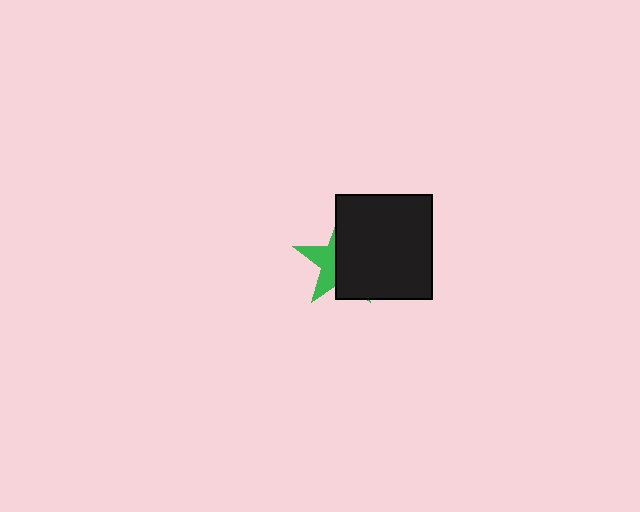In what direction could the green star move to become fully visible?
The green star could move left. That would shift it out from behind the black rectangle entirely.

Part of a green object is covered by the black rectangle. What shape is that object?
It is a star.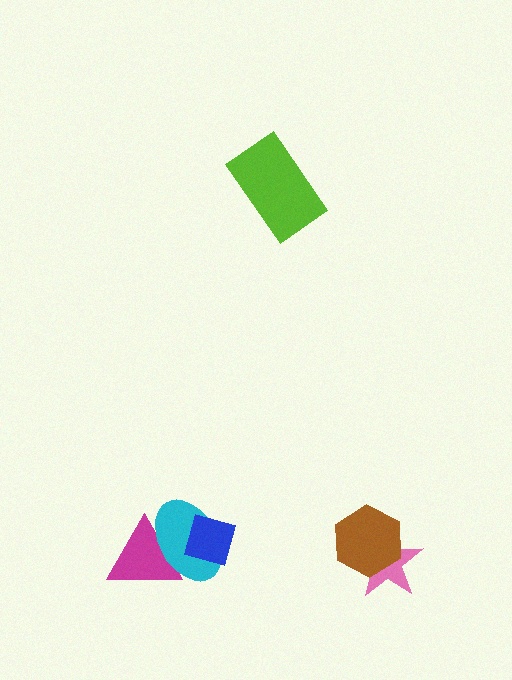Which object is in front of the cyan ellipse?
The blue diamond is in front of the cyan ellipse.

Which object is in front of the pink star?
The brown hexagon is in front of the pink star.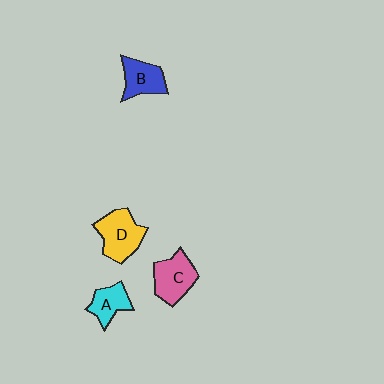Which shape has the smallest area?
Shape A (cyan).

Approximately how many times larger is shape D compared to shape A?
Approximately 1.6 times.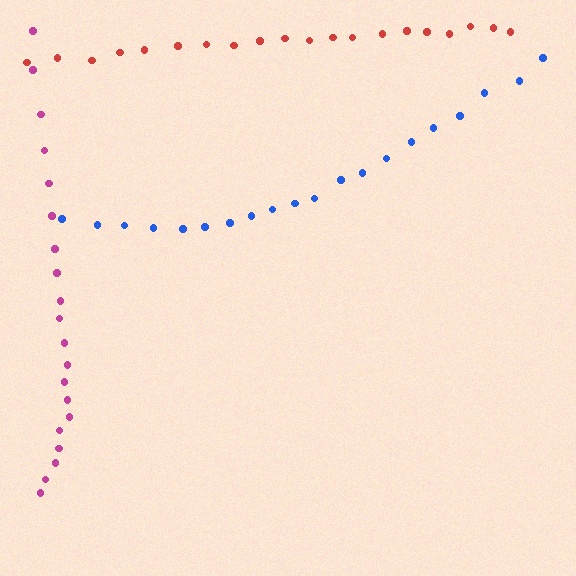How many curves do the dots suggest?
There are 3 distinct paths.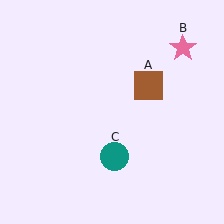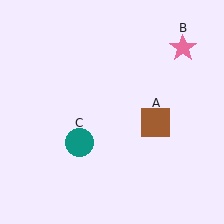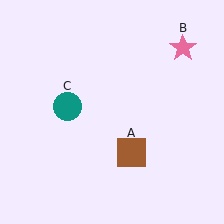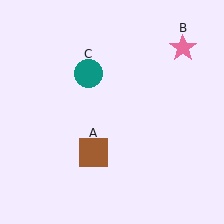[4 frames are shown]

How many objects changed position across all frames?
2 objects changed position: brown square (object A), teal circle (object C).